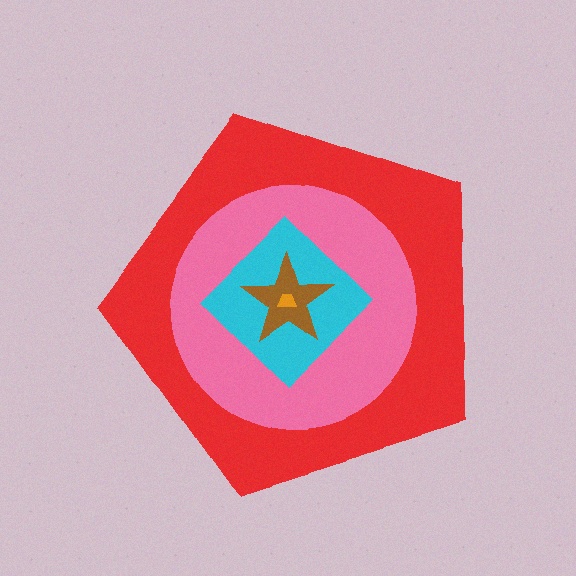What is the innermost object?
The orange trapezoid.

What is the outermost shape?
The red pentagon.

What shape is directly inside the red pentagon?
The pink circle.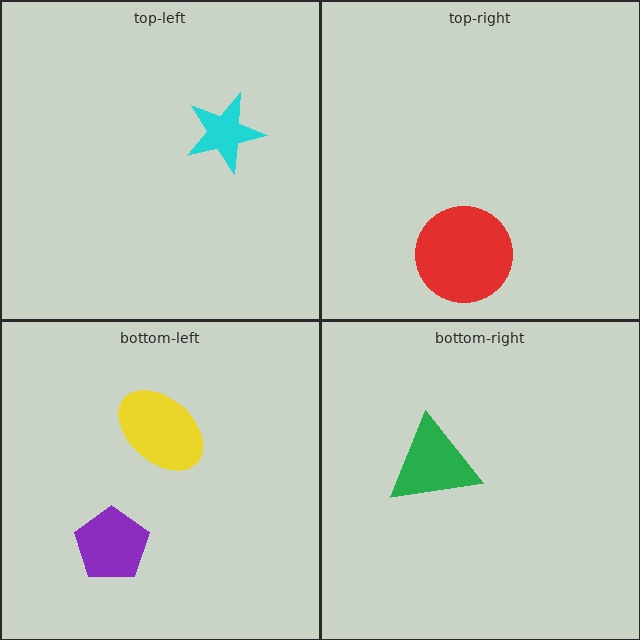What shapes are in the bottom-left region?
The purple pentagon, the yellow ellipse.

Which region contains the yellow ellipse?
The bottom-left region.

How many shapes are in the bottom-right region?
1.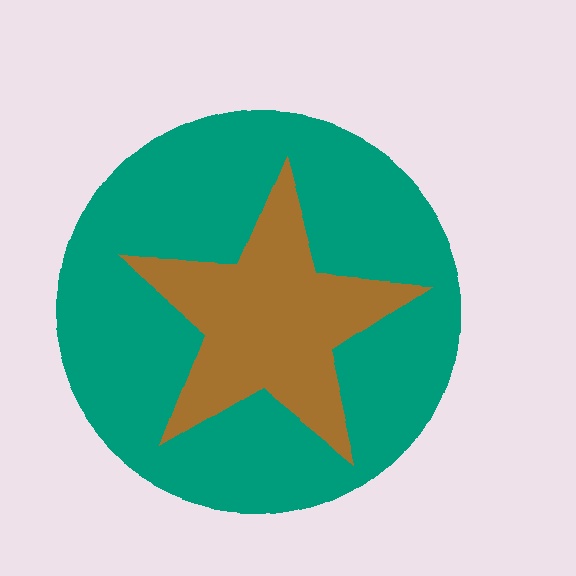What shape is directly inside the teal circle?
The brown star.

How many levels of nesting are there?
2.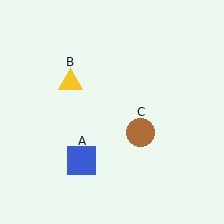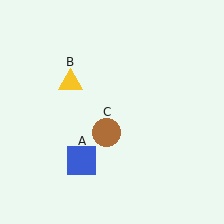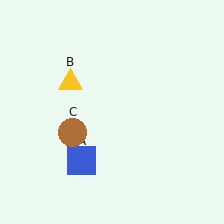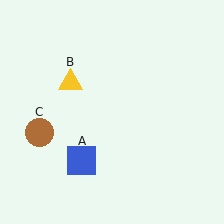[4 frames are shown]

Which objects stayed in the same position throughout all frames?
Blue square (object A) and yellow triangle (object B) remained stationary.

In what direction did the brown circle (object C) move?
The brown circle (object C) moved left.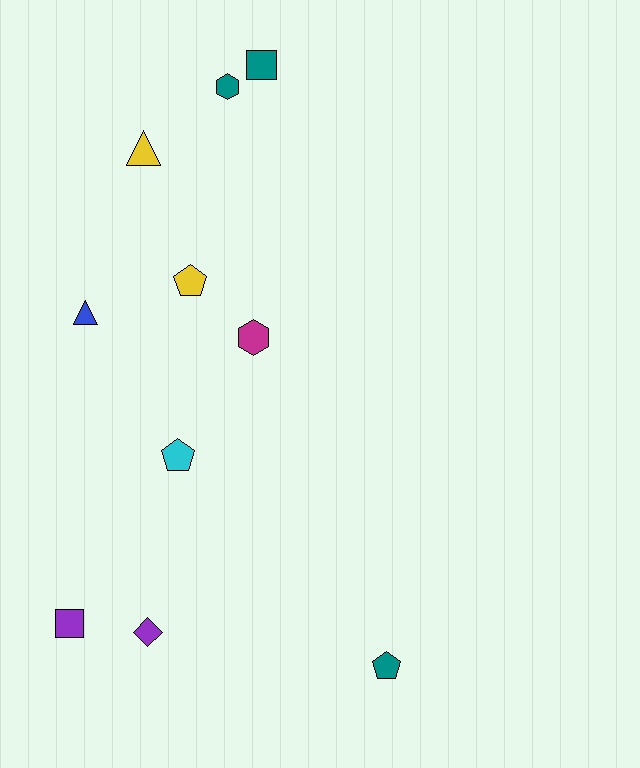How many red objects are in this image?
There are no red objects.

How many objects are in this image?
There are 10 objects.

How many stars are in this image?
There are no stars.